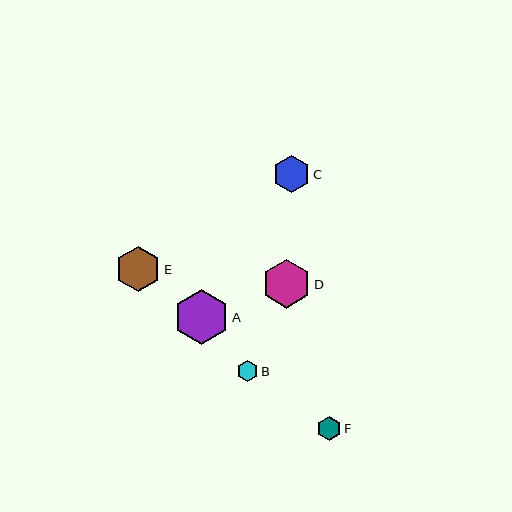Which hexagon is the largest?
Hexagon A is the largest with a size of approximately 55 pixels.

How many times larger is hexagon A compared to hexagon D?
Hexagon A is approximately 1.1 times the size of hexagon D.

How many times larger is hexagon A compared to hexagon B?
Hexagon A is approximately 2.6 times the size of hexagon B.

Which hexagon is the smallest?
Hexagon B is the smallest with a size of approximately 21 pixels.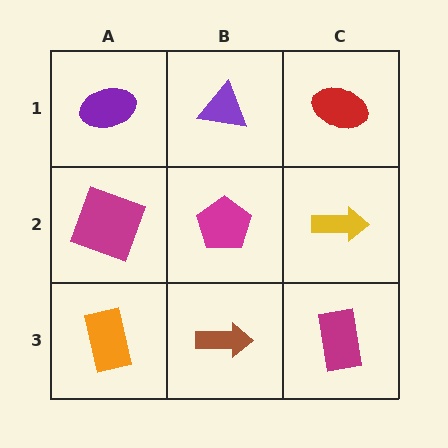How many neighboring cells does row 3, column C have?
2.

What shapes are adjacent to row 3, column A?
A magenta square (row 2, column A), a brown arrow (row 3, column B).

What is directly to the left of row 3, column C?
A brown arrow.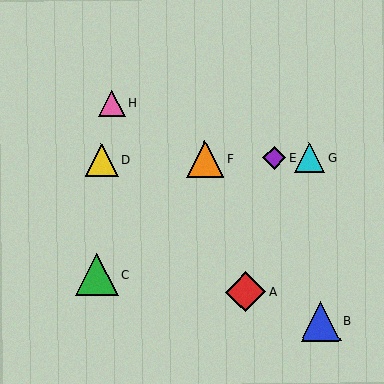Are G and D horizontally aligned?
Yes, both are at y≈158.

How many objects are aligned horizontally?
4 objects (D, E, F, G) are aligned horizontally.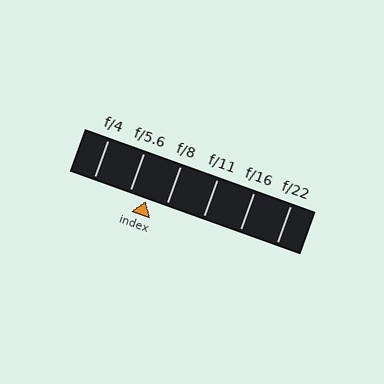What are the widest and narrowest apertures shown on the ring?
The widest aperture shown is f/4 and the narrowest is f/22.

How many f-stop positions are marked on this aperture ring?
There are 6 f-stop positions marked.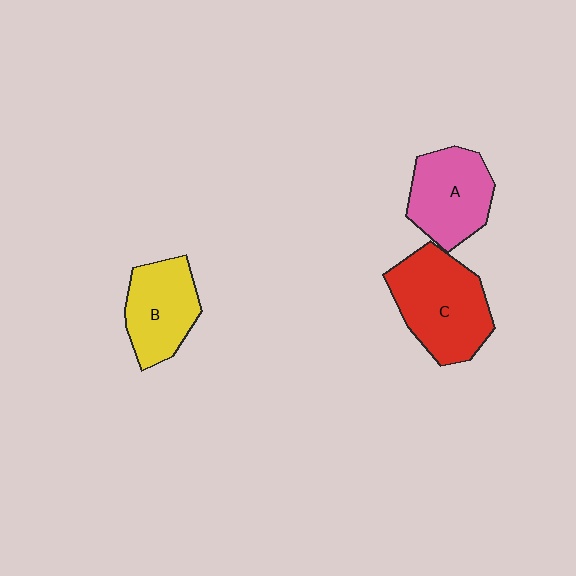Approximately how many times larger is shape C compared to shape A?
Approximately 1.3 times.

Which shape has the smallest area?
Shape B (yellow).